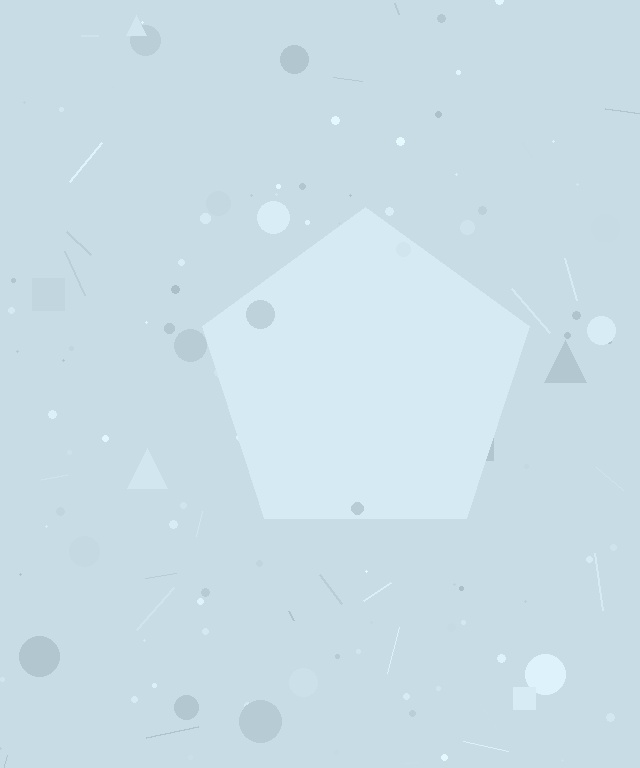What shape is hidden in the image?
A pentagon is hidden in the image.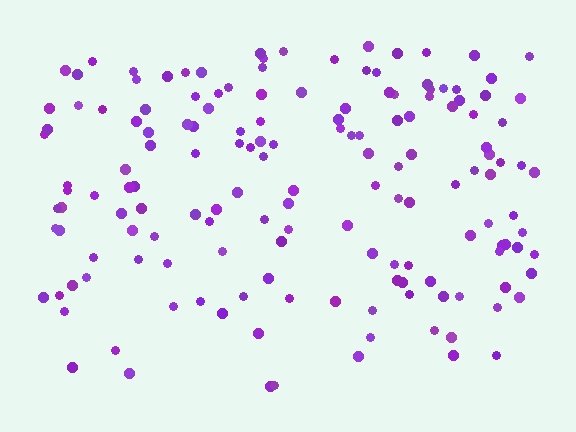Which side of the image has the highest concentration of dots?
The top.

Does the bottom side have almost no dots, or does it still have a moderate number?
Still a moderate number, just noticeably fewer than the top.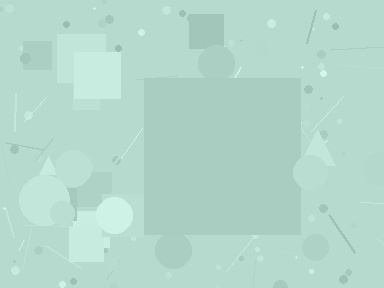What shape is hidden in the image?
A square is hidden in the image.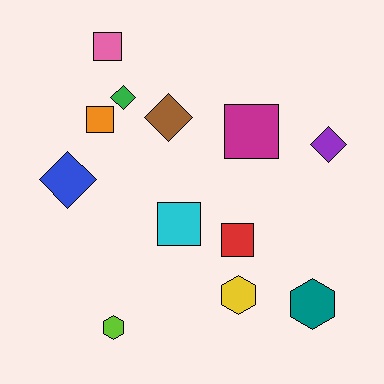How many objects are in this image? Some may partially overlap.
There are 12 objects.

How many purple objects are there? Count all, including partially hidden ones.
There is 1 purple object.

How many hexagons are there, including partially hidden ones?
There are 3 hexagons.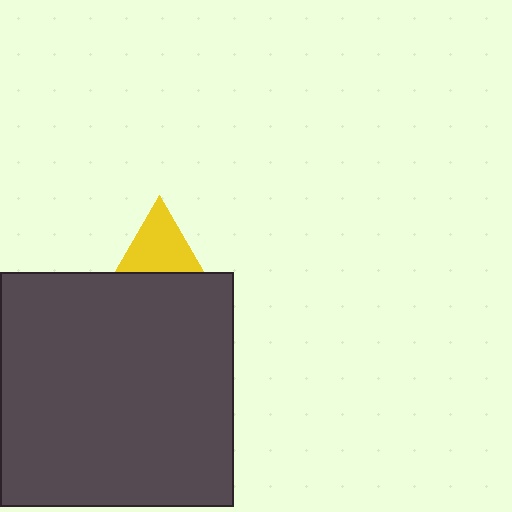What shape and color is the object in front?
The object in front is a dark gray square.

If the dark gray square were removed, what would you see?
You would see the complete yellow triangle.